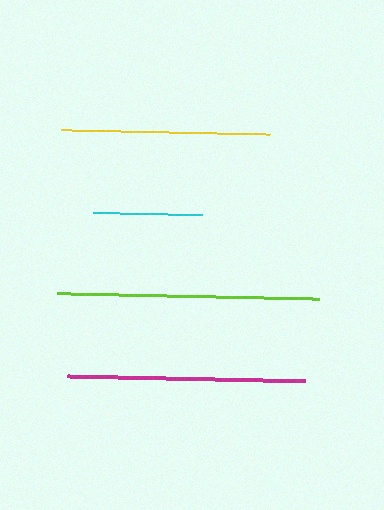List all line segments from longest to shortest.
From longest to shortest: lime, magenta, yellow, cyan.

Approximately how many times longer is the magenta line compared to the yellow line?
The magenta line is approximately 1.1 times the length of the yellow line.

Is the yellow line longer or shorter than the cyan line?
The yellow line is longer than the cyan line.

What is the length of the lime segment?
The lime segment is approximately 261 pixels long.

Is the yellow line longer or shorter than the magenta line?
The magenta line is longer than the yellow line.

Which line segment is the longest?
The lime line is the longest at approximately 261 pixels.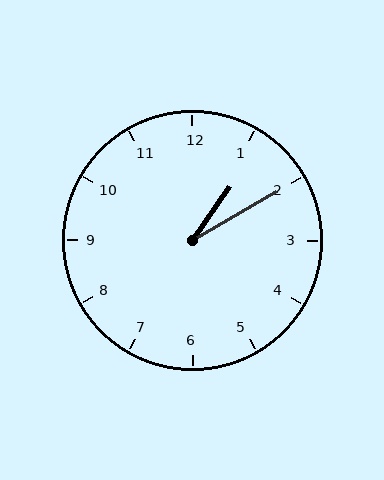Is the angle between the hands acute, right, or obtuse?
It is acute.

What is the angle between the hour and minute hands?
Approximately 25 degrees.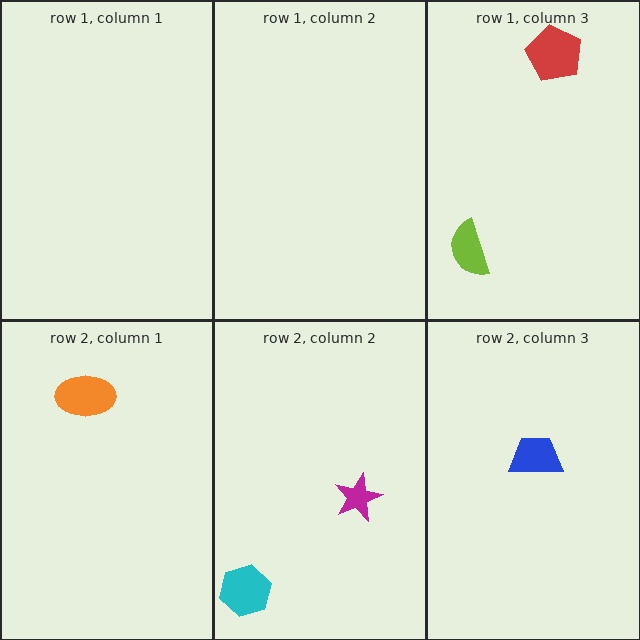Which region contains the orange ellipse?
The row 2, column 1 region.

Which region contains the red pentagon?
The row 1, column 3 region.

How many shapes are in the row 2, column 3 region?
1.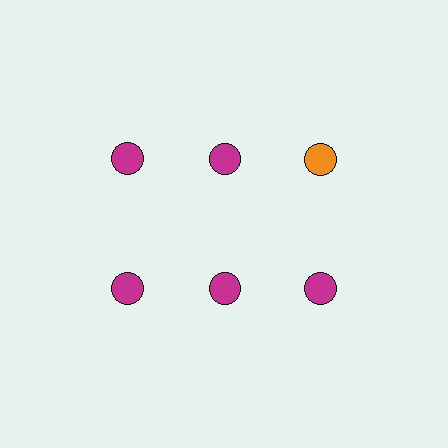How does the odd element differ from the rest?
It has a different color: orange instead of magenta.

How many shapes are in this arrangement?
There are 6 shapes arranged in a grid pattern.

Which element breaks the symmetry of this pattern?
The orange circle in the top row, center column breaks the symmetry. All other shapes are magenta circles.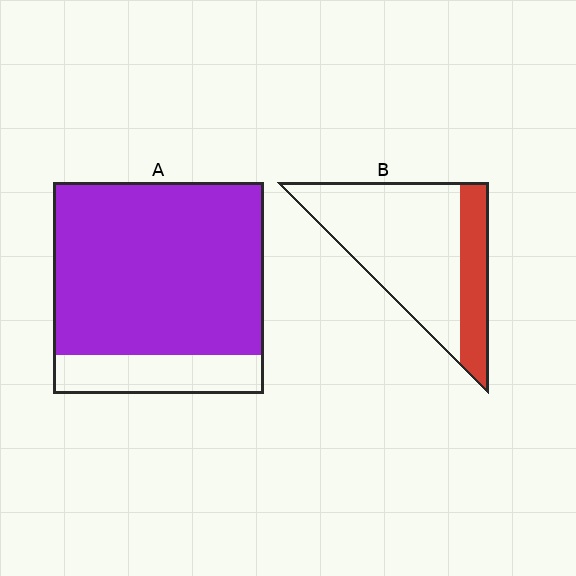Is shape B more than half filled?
No.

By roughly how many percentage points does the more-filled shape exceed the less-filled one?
By roughly 55 percentage points (A over B).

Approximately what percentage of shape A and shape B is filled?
A is approximately 80% and B is approximately 25%.